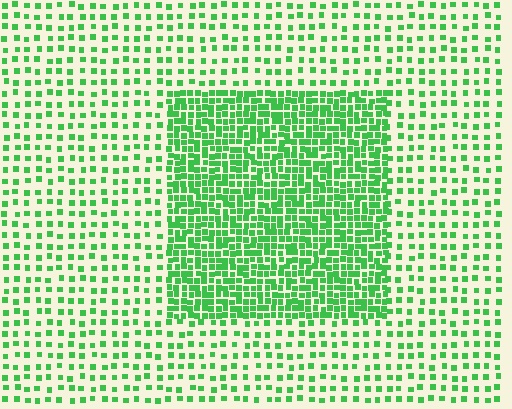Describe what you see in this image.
The image contains small green elements arranged at two different densities. A rectangle-shaped region is visible where the elements are more densely packed than the surrounding area.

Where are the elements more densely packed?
The elements are more densely packed inside the rectangle boundary.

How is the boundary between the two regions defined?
The boundary is defined by a change in element density (approximately 2.5x ratio). All elements are the same color, size, and shape.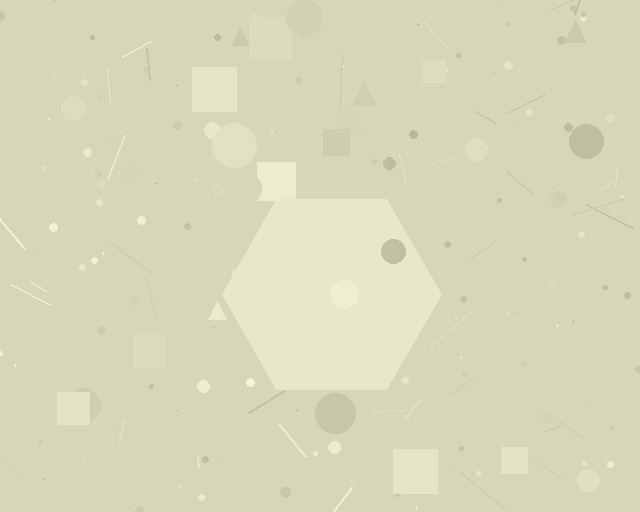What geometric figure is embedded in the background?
A hexagon is embedded in the background.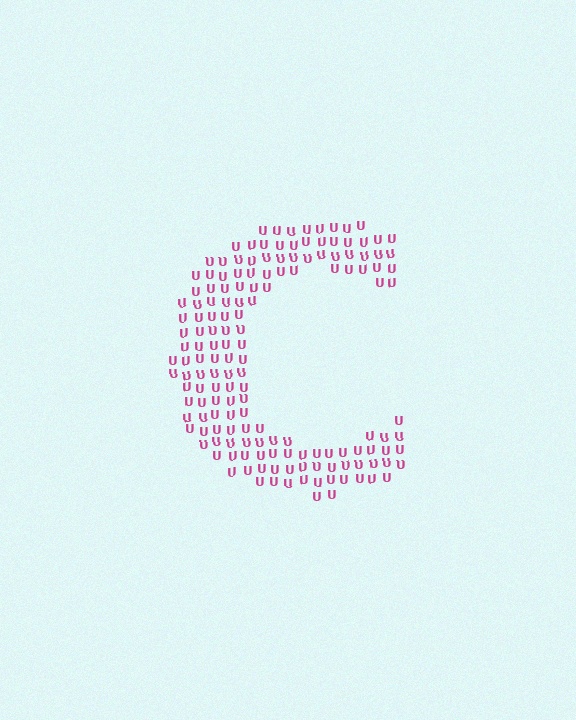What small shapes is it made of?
It is made of small letter U's.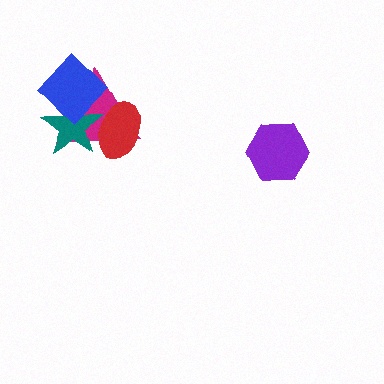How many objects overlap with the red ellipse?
2 objects overlap with the red ellipse.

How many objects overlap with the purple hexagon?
0 objects overlap with the purple hexagon.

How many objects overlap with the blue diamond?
2 objects overlap with the blue diamond.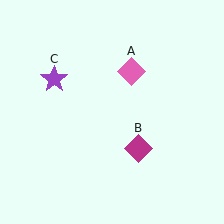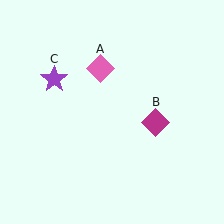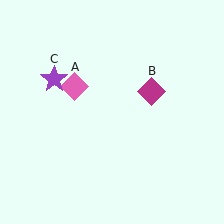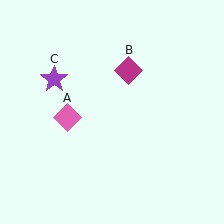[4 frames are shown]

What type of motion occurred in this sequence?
The pink diamond (object A), magenta diamond (object B) rotated counterclockwise around the center of the scene.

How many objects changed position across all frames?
2 objects changed position: pink diamond (object A), magenta diamond (object B).